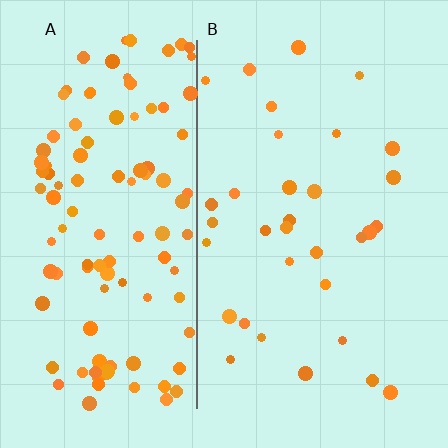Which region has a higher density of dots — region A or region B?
A (the left).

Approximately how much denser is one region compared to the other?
Approximately 3.4× — region A over region B.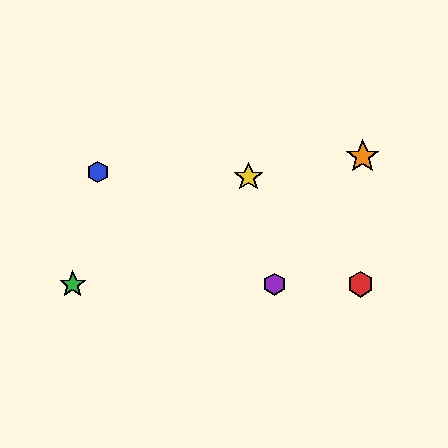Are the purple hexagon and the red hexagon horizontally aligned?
Yes, both are at y≈284.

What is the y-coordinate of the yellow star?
The yellow star is at y≈177.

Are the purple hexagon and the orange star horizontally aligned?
No, the purple hexagon is at y≈284 and the orange star is at y≈156.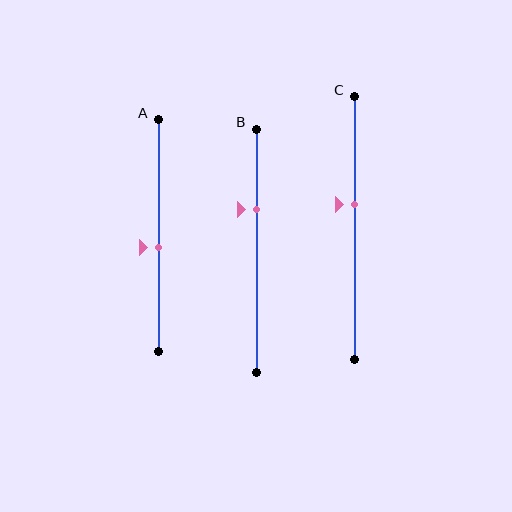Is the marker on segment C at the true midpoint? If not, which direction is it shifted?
No, the marker on segment C is shifted upward by about 9% of the segment length.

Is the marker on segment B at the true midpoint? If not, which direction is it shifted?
No, the marker on segment B is shifted upward by about 17% of the segment length.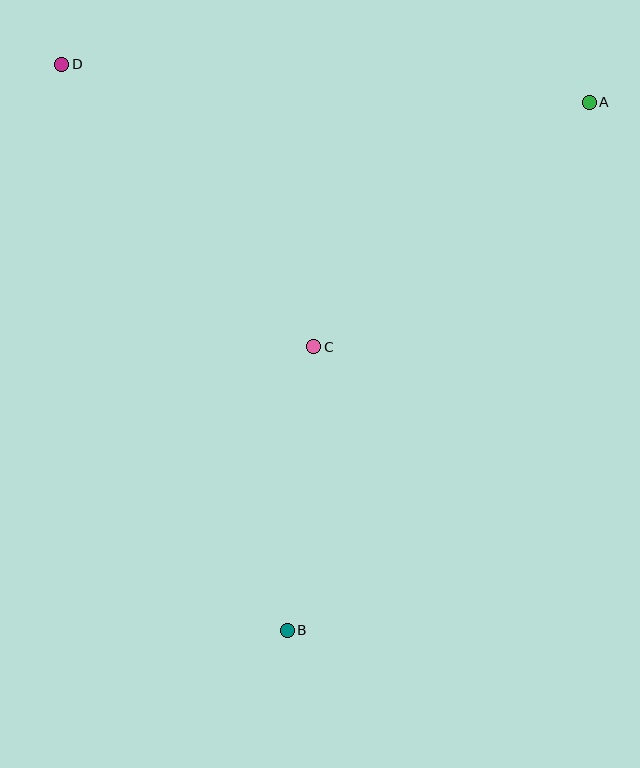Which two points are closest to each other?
Points B and C are closest to each other.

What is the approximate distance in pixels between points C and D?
The distance between C and D is approximately 379 pixels.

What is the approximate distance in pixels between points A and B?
The distance between A and B is approximately 608 pixels.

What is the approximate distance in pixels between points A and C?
The distance between A and C is approximately 368 pixels.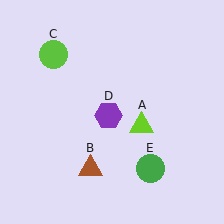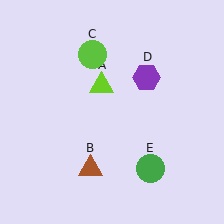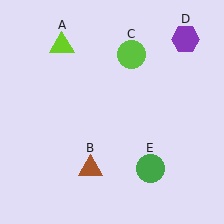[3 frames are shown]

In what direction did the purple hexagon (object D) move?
The purple hexagon (object D) moved up and to the right.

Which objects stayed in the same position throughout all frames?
Brown triangle (object B) and green circle (object E) remained stationary.